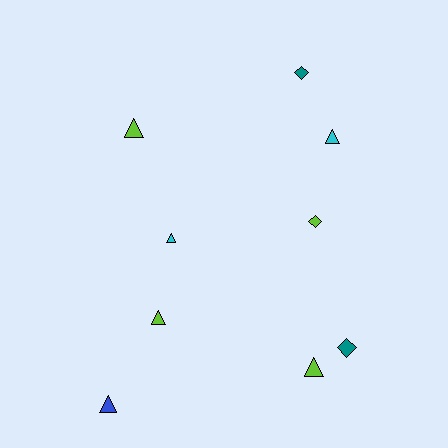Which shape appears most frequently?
Triangle, with 6 objects.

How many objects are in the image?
There are 9 objects.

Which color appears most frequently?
Lime, with 4 objects.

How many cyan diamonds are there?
There are no cyan diamonds.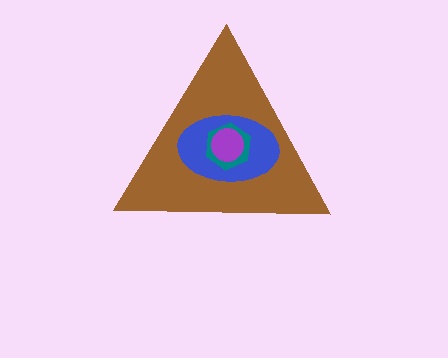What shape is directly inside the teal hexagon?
The purple circle.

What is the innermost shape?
The purple circle.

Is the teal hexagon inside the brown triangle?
Yes.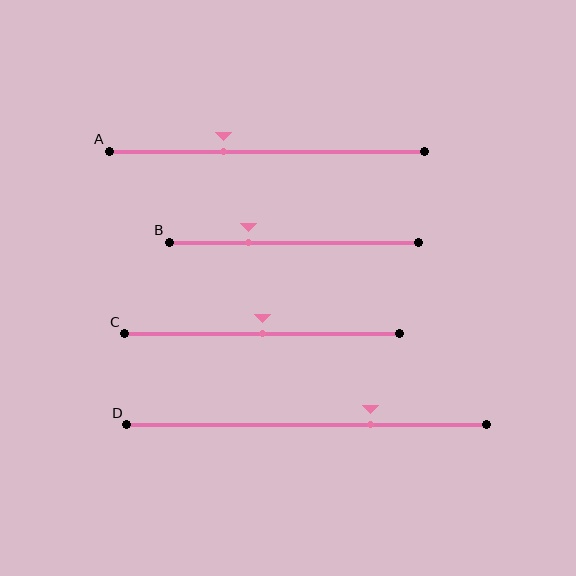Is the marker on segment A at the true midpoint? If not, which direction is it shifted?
No, the marker on segment A is shifted to the left by about 14% of the segment length.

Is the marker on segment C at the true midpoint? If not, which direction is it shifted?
Yes, the marker on segment C is at the true midpoint.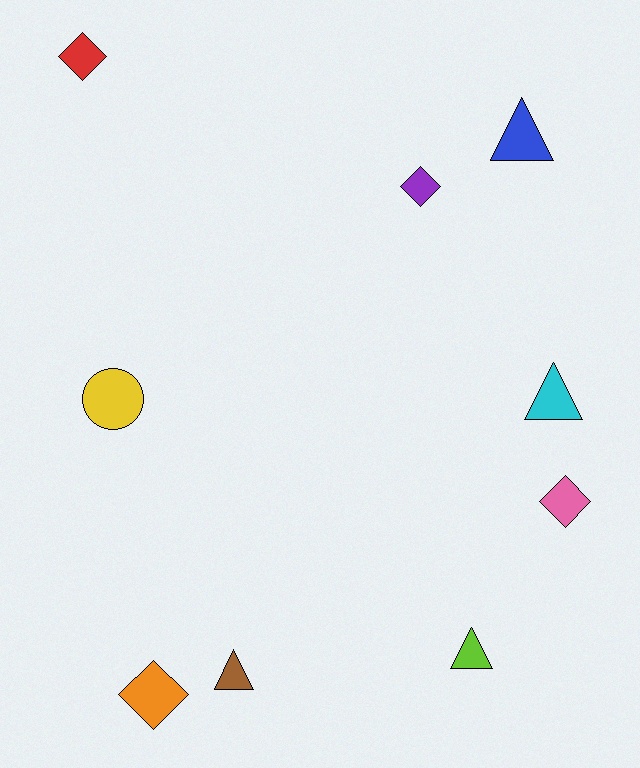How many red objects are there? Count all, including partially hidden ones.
There is 1 red object.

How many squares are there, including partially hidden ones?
There are no squares.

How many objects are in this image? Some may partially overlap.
There are 9 objects.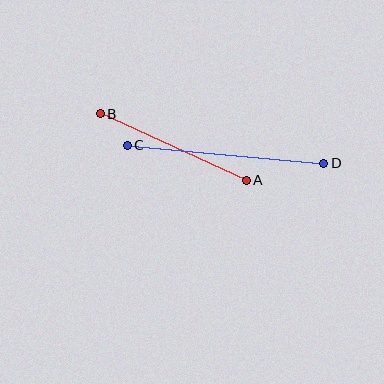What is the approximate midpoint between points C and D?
The midpoint is at approximately (225, 154) pixels.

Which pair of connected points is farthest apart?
Points C and D are farthest apart.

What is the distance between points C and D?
The distance is approximately 198 pixels.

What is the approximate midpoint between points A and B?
The midpoint is at approximately (173, 147) pixels.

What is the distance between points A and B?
The distance is approximately 160 pixels.